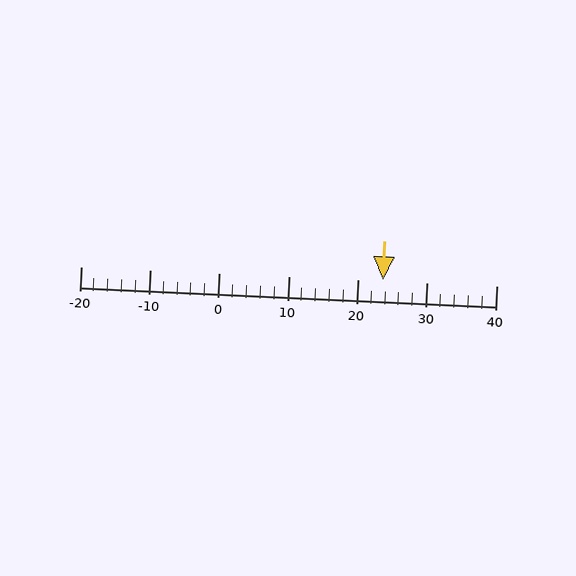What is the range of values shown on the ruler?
The ruler shows values from -20 to 40.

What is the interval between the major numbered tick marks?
The major tick marks are spaced 10 units apart.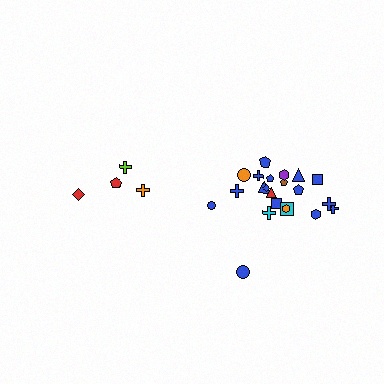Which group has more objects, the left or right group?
The right group.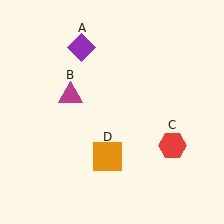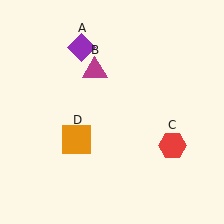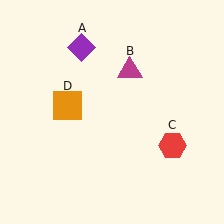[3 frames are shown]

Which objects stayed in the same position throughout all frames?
Purple diamond (object A) and red hexagon (object C) remained stationary.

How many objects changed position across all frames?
2 objects changed position: magenta triangle (object B), orange square (object D).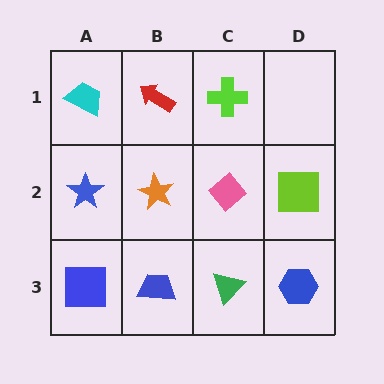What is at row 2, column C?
A pink diamond.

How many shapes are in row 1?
3 shapes.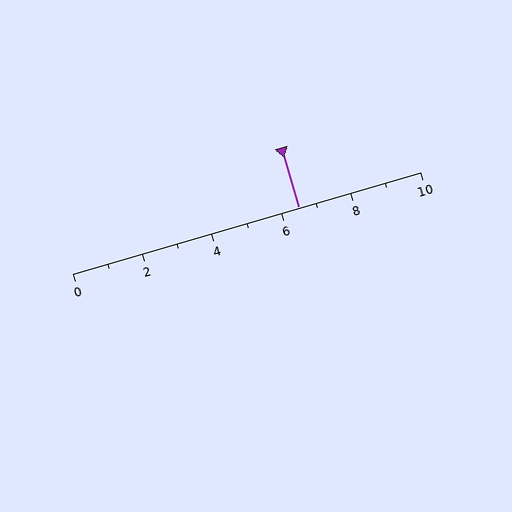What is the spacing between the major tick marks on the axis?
The major ticks are spaced 2 apart.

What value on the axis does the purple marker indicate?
The marker indicates approximately 6.5.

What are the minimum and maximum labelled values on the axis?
The axis runs from 0 to 10.